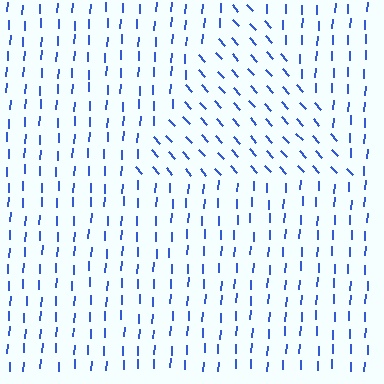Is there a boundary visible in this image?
Yes, there is a texture boundary formed by a change in line orientation.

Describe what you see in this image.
The image is filled with small blue line segments. A triangle region in the image has lines oriented differently from the surrounding lines, creating a visible texture boundary.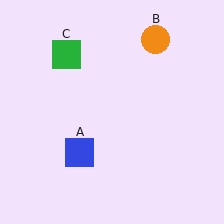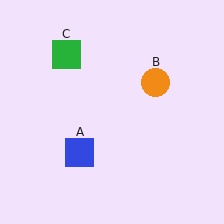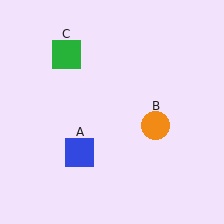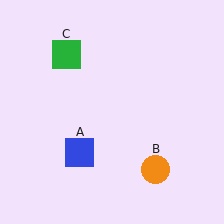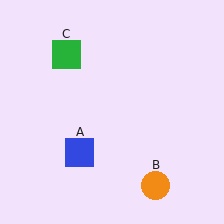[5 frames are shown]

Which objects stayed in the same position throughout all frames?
Blue square (object A) and green square (object C) remained stationary.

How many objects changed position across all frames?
1 object changed position: orange circle (object B).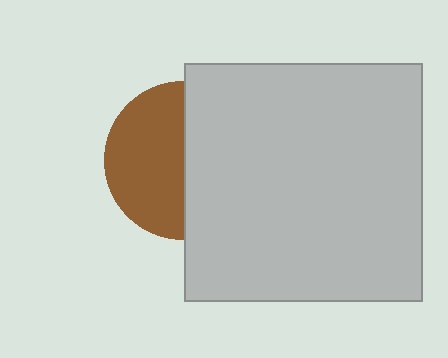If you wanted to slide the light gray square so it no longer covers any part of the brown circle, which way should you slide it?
Slide it right — that is the most direct way to separate the two shapes.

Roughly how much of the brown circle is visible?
About half of it is visible (roughly 50%).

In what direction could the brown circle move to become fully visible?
The brown circle could move left. That would shift it out from behind the light gray square entirely.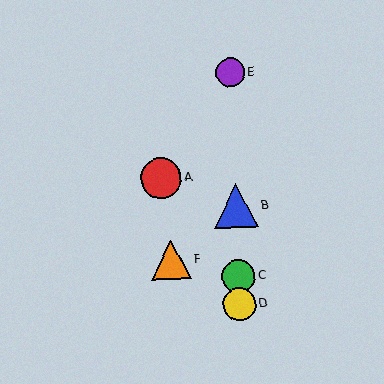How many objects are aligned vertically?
4 objects (B, C, D, E) are aligned vertically.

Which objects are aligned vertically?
Objects B, C, D, E are aligned vertically.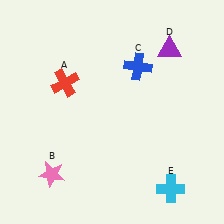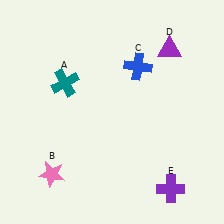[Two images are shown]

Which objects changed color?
A changed from red to teal. E changed from cyan to purple.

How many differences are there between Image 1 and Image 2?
There are 2 differences between the two images.